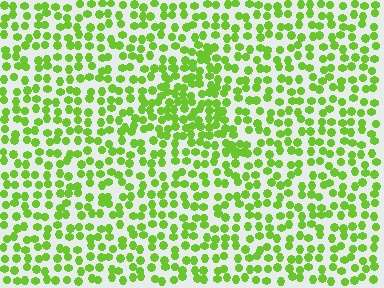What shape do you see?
I see a triangle.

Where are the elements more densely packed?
The elements are more densely packed inside the triangle boundary.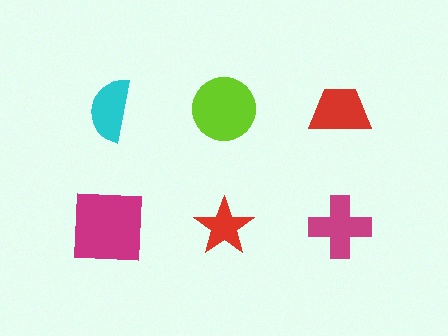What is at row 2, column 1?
A magenta square.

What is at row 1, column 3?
A red trapezoid.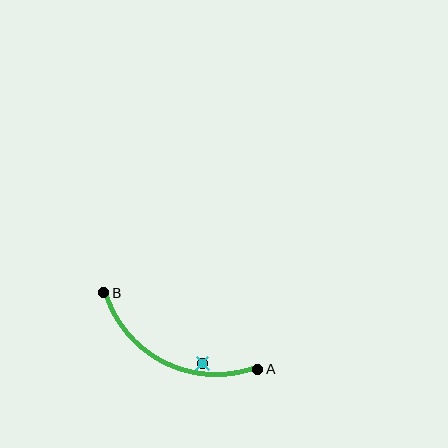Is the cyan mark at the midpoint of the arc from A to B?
No — the cyan mark does not lie on the arc at all. It sits slightly inside the curve.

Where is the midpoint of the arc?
The arc midpoint is the point on the curve farthest from the straight line joining A and B. It sits below that line.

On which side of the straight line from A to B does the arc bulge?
The arc bulges below the straight line connecting A and B.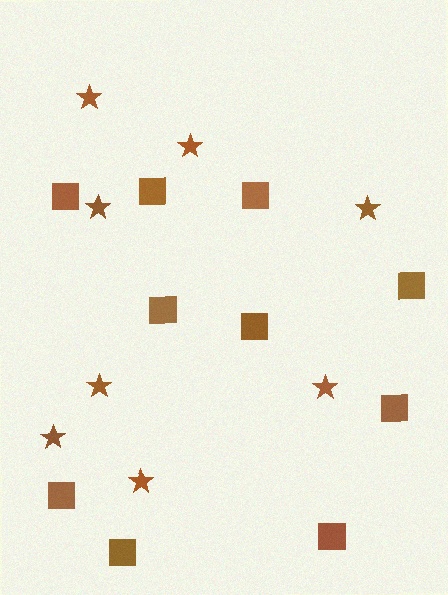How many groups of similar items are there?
There are 2 groups: one group of stars (8) and one group of squares (10).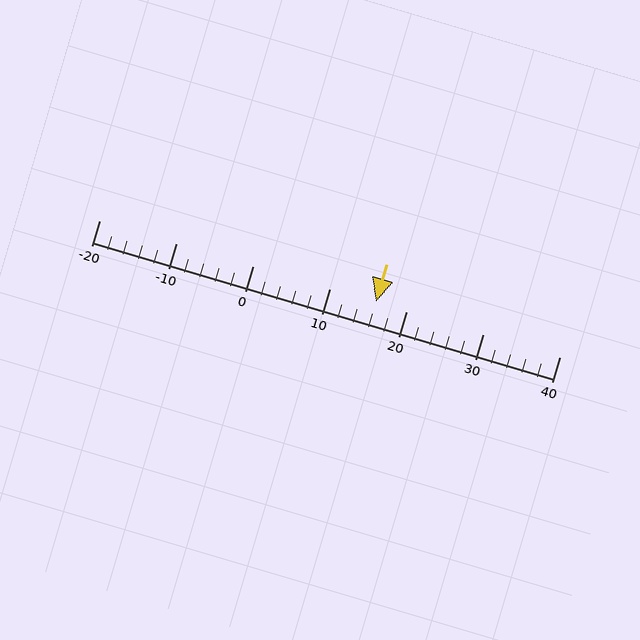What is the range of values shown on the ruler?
The ruler shows values from -20 to 40.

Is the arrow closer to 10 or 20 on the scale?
The arrow is closer to 20.